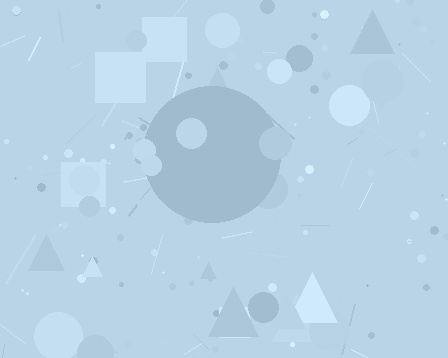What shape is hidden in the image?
A circle is hidden in the image.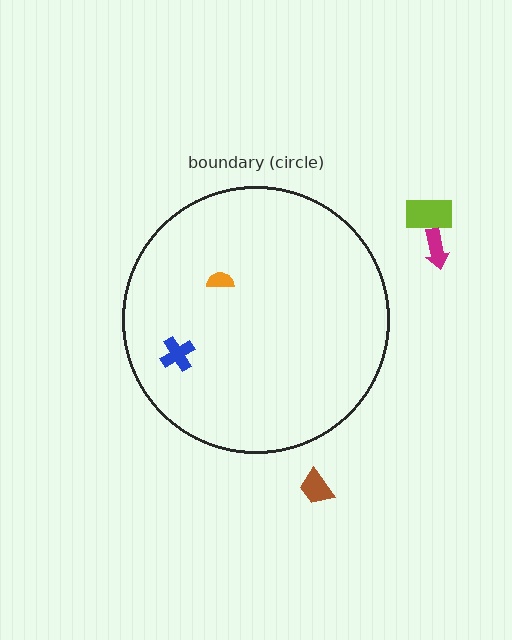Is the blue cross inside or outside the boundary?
Inside.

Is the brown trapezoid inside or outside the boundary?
Outside.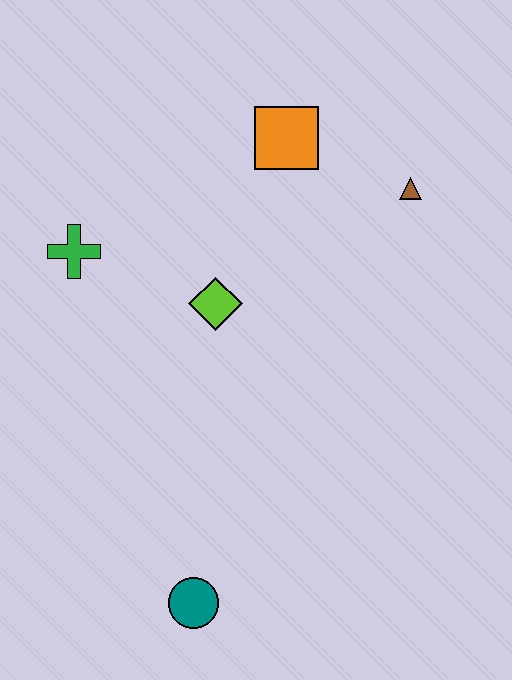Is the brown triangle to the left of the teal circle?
No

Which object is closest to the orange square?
The brown triangle is closest to the orange square.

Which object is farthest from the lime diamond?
The teal circle is farthest from the lime diamond.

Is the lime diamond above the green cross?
No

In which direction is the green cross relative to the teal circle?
The green cross is above the teal circle.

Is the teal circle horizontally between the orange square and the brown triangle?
No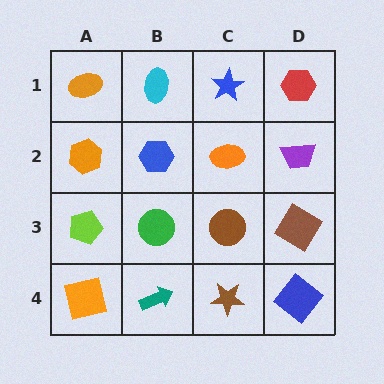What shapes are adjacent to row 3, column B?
A blue hexagon (row 2, column B), a teal arrow (row 4, column B), a lime pentagon (row 3, column A), a brown circle (row 3, column C).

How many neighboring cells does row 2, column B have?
4.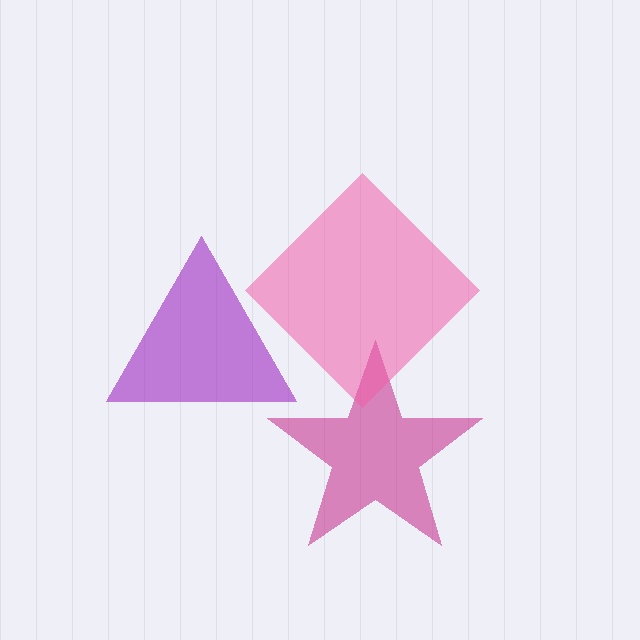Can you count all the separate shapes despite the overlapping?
Yes, there are 3 separate shapes.